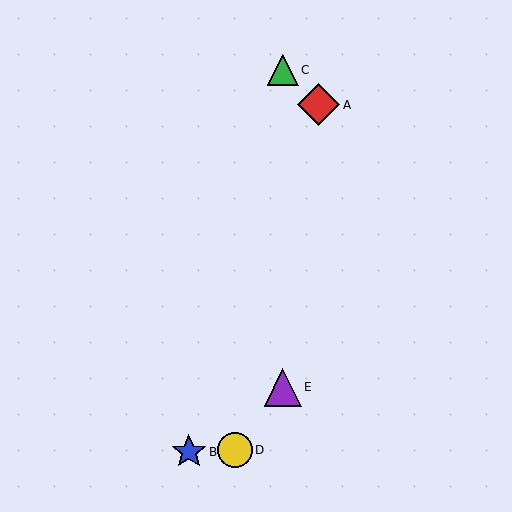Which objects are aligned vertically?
Objects C, E are aligned vertically.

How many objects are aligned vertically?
2 objects (C, E) are aligned vertically.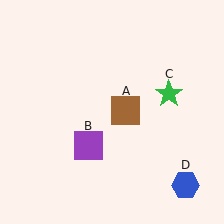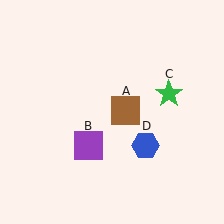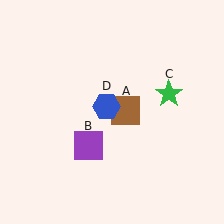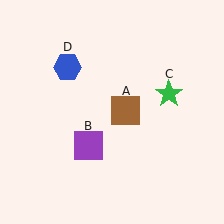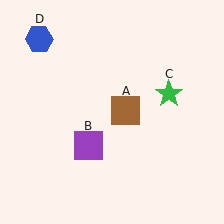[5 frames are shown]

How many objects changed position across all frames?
1 object changed position: blue hexagon (object D).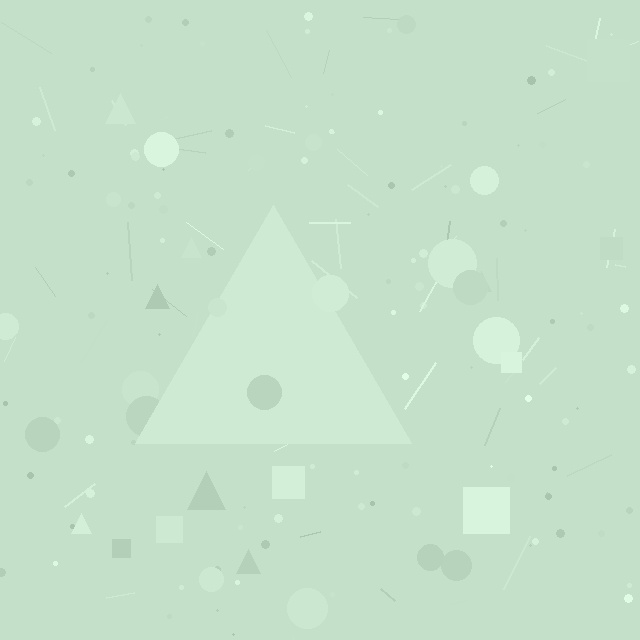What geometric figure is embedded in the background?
A triangle is embedded in the background.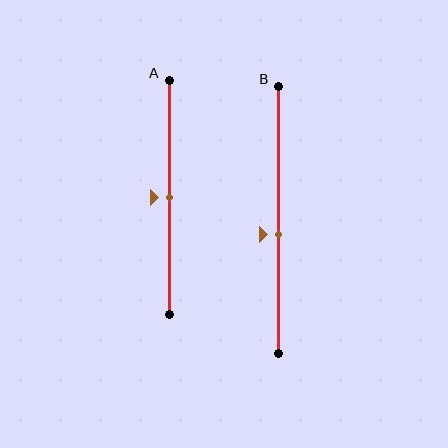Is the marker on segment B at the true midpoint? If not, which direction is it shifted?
No, the marker on segment B is shifted downward by about 5% of the segment length.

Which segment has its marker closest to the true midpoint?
Segment A has its marker closest to the true midpoint.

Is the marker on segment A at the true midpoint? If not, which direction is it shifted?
Yes, the marker on segment A is at the true midpoint.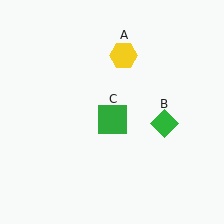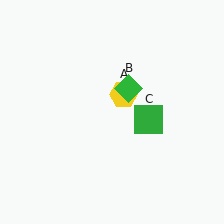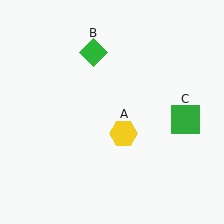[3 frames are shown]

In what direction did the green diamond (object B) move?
The green diamond (object B) moved up and to the left.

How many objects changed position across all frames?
3 objects changed position: yellow hexagon (object A), green diamond (object B), green square (object C).